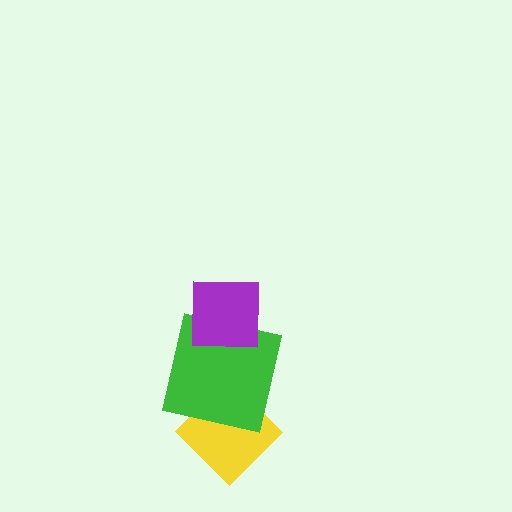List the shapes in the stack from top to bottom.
From top to bottom: the purple square, the green square, the yellow diamond.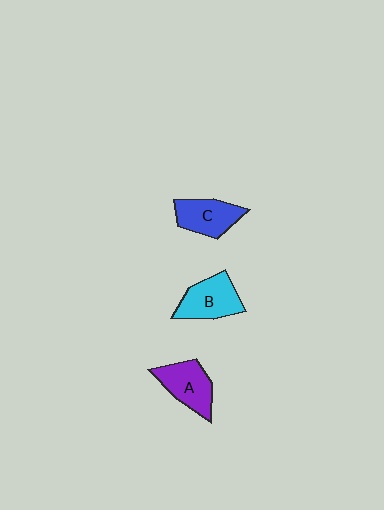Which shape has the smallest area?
Shape C (blue).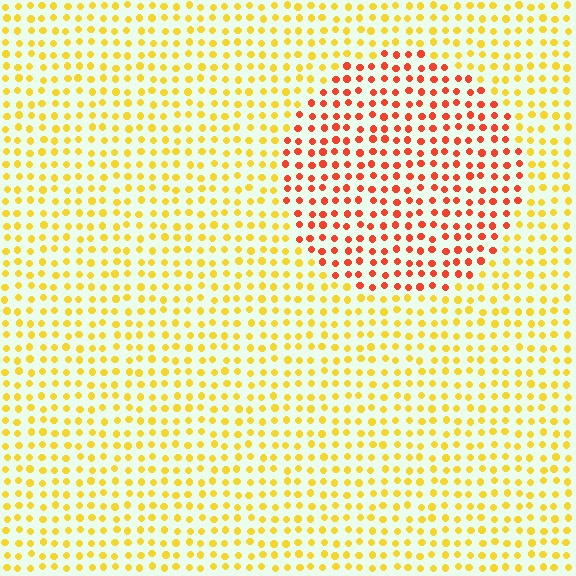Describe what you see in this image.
The image is filled with small yellow elements in a uniform arrangement. A circle-shaped region is visible where the elements are tinted to a slightly different hue, forming a subtle color boundary.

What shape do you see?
I see a circle.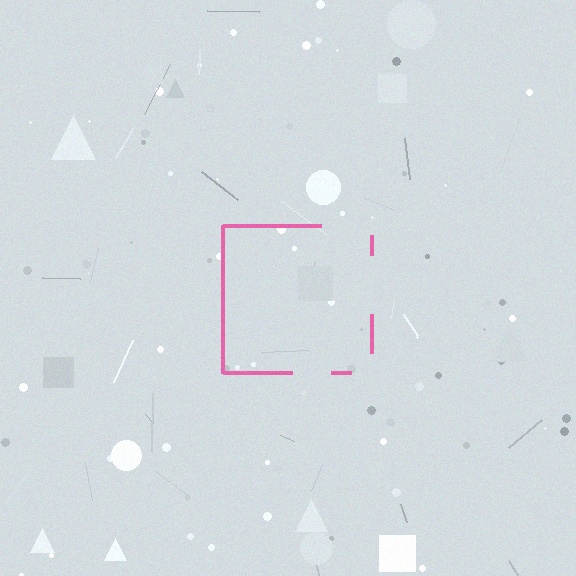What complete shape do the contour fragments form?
The contour fragments form a square.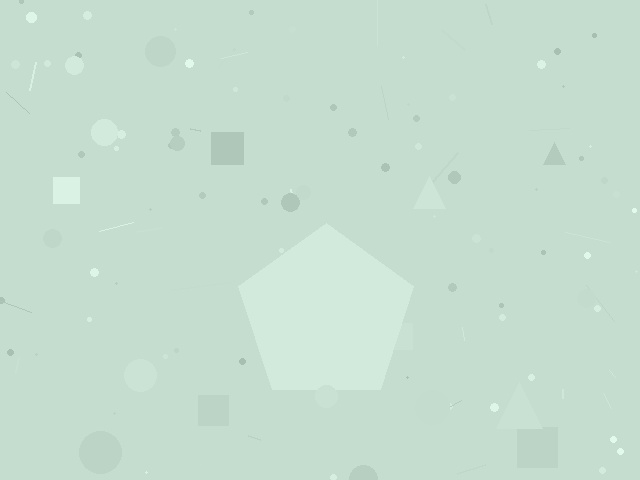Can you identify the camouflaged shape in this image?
The camouflaged shape is a pentagon.